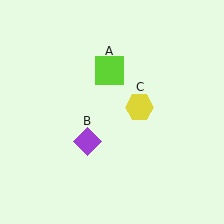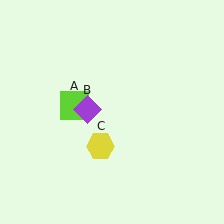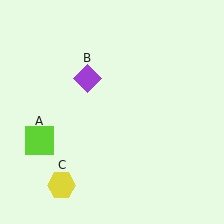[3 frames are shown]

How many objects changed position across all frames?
3 objects changed position: lime square (object A), purple diamond (object B), yellow hexagon (object C).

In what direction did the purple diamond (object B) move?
The purple diamond (object B) moved up.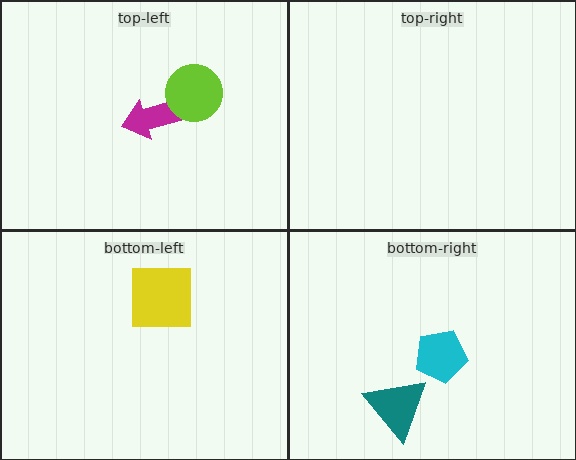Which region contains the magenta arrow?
The top-left region.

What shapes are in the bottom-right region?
The cyan pentagon, the teal triangle.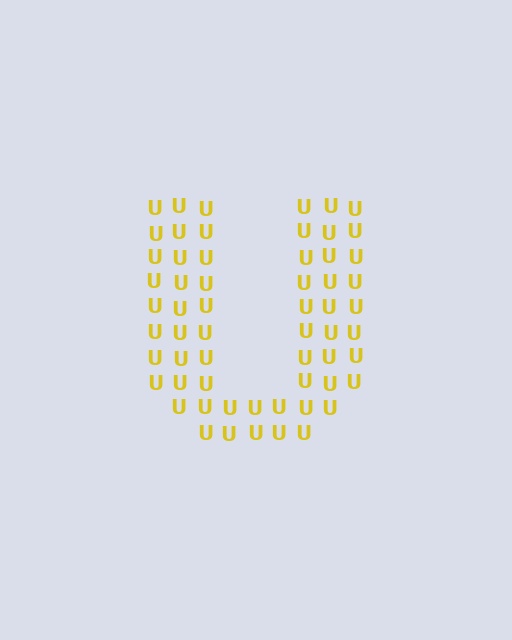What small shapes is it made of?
It is made of small letter U's.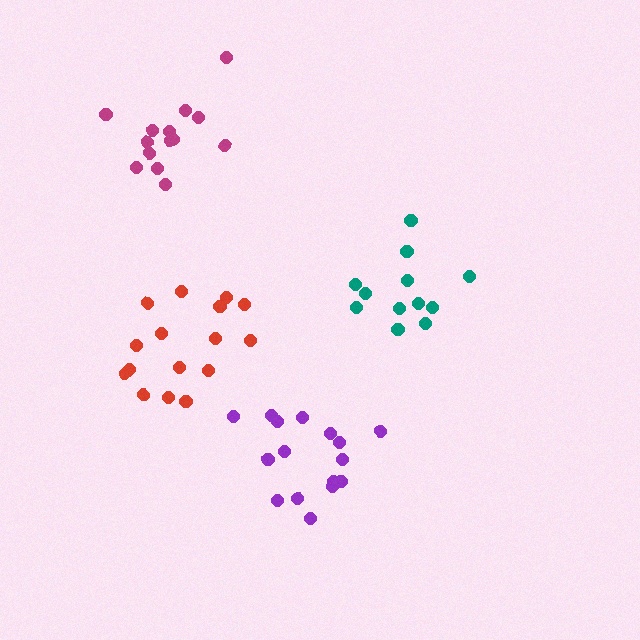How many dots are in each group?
Group 1: 16 dots, Group 2: 16 dots, Group 3: 14 dots, Group 4: 12 dots (58 total).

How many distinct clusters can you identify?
There are 4 distinct clusters.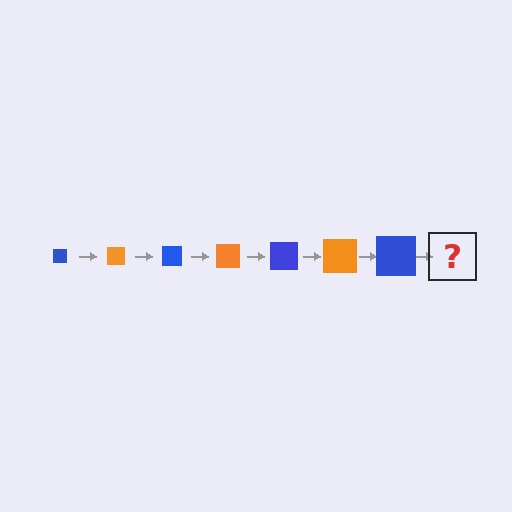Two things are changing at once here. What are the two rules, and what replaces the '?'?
The two rules are that the square grows larger each step and the color cycles through blue and orange. The '?' should be an orange square, larger than the previous one.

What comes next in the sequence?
The next element should be an orange square, larger than the previous one.